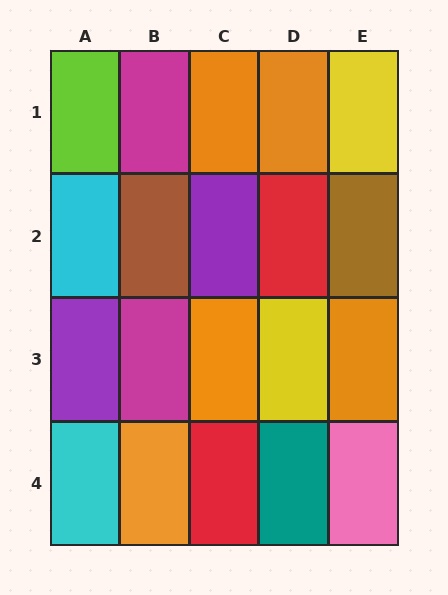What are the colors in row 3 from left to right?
Purple, magenta, orange, yellow, orange.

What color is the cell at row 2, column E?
Brown.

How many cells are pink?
1 cell is pink.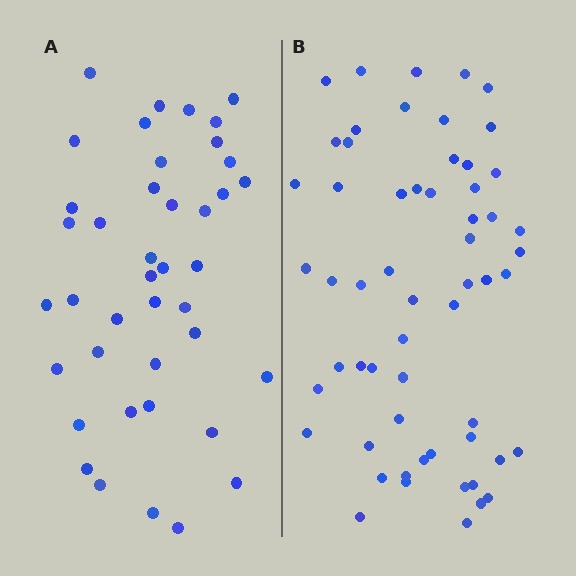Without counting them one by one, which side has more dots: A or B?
Region B (the right region) has more dots.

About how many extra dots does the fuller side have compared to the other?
Region B has approximately 15 more dots than region A.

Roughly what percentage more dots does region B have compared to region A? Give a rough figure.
About 40% more.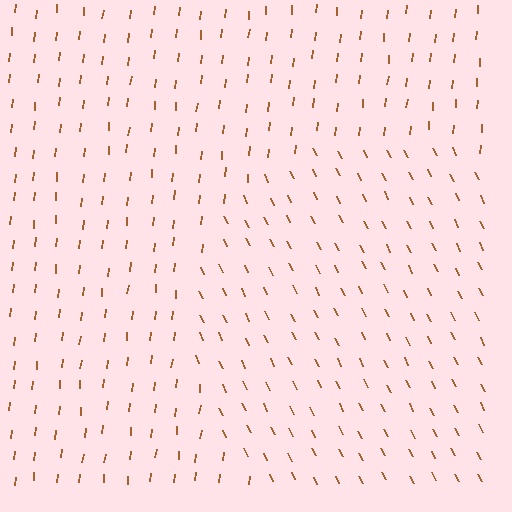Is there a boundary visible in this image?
Yes, there is a texture boundary formed by a change in line orientation.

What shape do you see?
I see a circle.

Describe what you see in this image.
The image is filled with small brown line segments. A circle region in the image has lines oriented differently from the surrounding lines, creating a visible texture boundary.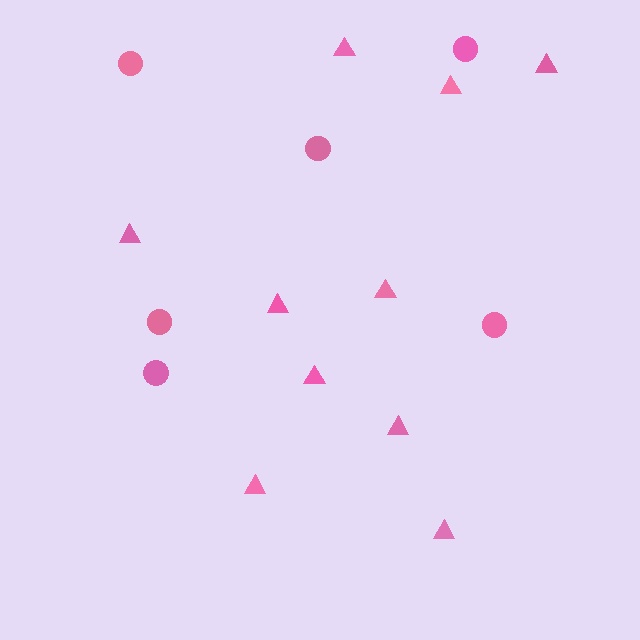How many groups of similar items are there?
There are 2 groups: one group of circles (6) and one group of triangles (10).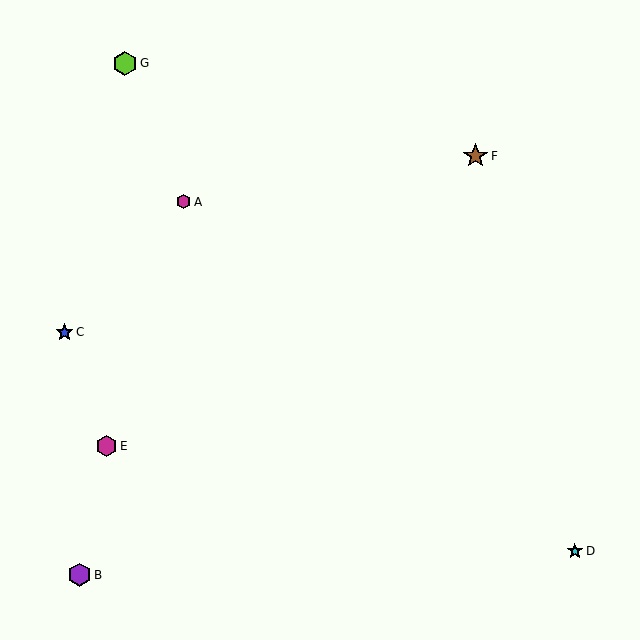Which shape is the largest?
The brown star (labeled F) is the largest.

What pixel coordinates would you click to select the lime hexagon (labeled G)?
Click at (125, 63) to select the lime hexagon G.